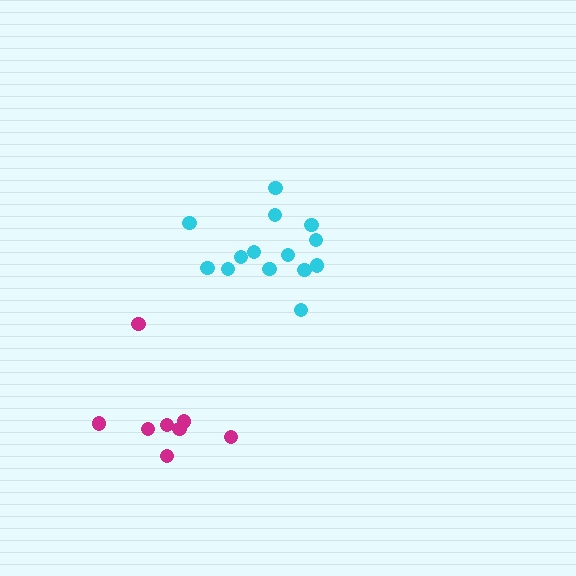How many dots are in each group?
Group 1: 14 dots, Group 2: 8 dots (22 total).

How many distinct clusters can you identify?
There are 2 distinct clusters.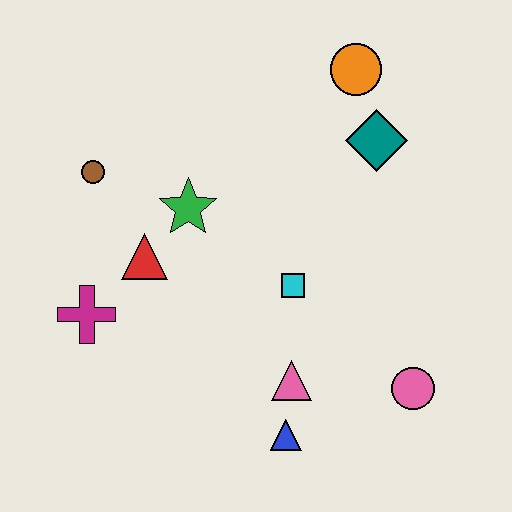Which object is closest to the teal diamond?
The orange circle is closest to the teal diamond.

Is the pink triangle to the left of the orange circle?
Yes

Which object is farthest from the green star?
The pink circle is farthest from the green star.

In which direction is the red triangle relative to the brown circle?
The red triangle is below the brown circle.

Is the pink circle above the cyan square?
No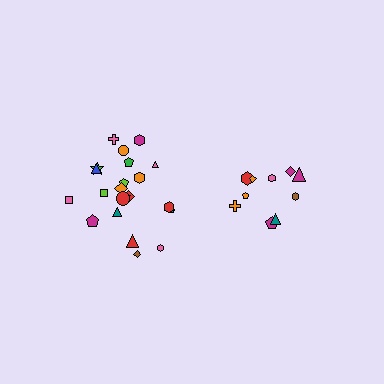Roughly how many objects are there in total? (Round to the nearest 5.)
Roughly 30 objects in total.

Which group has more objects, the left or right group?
The left group.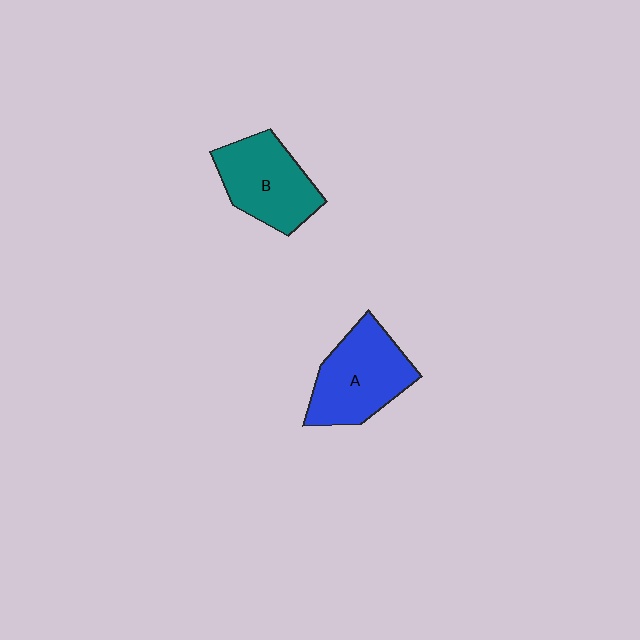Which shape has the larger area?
Shape A (blue).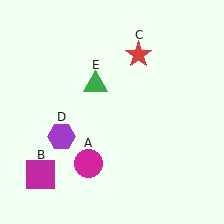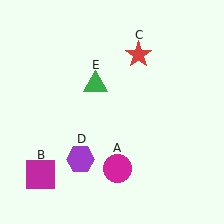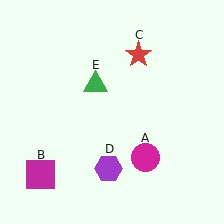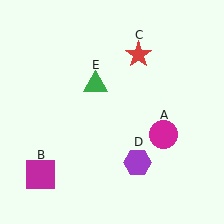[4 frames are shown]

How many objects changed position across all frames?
2 objects changed position: magenta circle (object A), purple hexagon (object D).